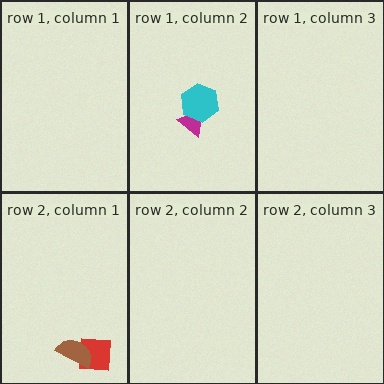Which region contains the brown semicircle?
The row 2, column 1 region.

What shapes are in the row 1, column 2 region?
The magenta triangle, the cyan hexagon.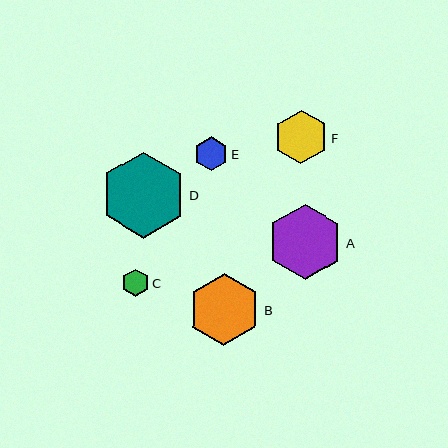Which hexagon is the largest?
Hexagon D is the largest with a size of approximately 86 pixels.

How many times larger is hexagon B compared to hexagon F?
Hexagon B is approximately 1.3 times the size of hexagon F.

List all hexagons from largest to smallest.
From largest to smallest: D, A, B, F, E, C.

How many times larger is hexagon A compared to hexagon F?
Hexagon A is approximately 1.4 times the size of hexagon F.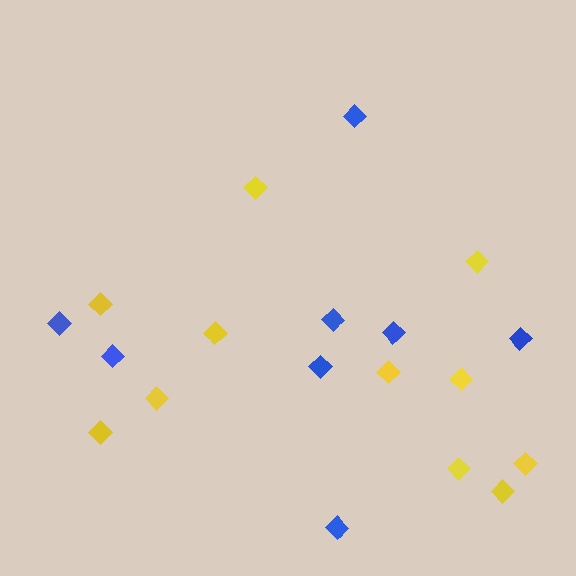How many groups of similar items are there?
There are 2 groups: one group of blue diamonds (8) and one group of yellow diamonds (11).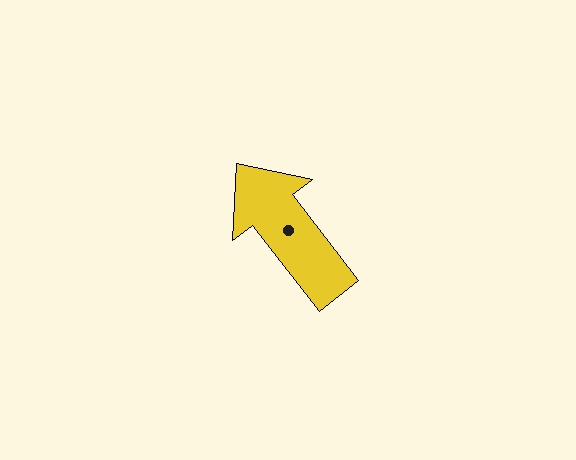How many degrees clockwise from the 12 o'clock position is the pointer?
Approximately 322 degrees.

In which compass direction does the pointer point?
Northwest.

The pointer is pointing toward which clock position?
Roughly 11 o'clock.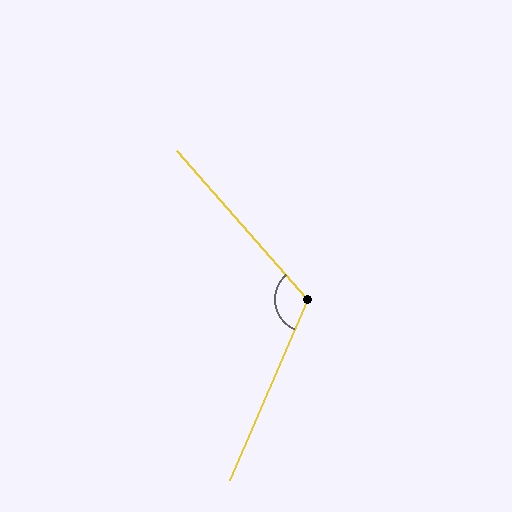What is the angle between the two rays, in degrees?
Approximately 115 degrees.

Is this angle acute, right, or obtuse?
It is obtuse.